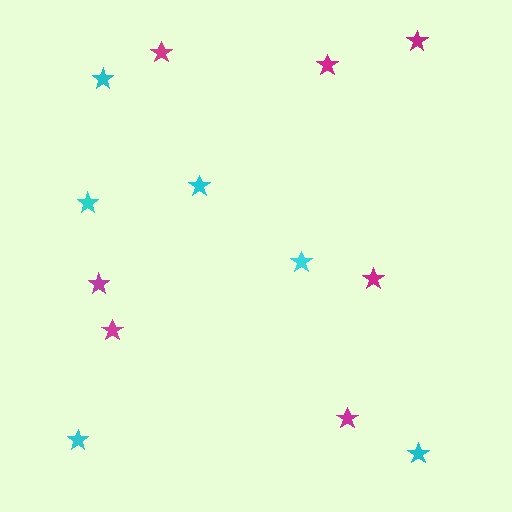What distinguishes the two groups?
There are 2 groups: one group of cyan stars (6) and one group of magenta stars (7).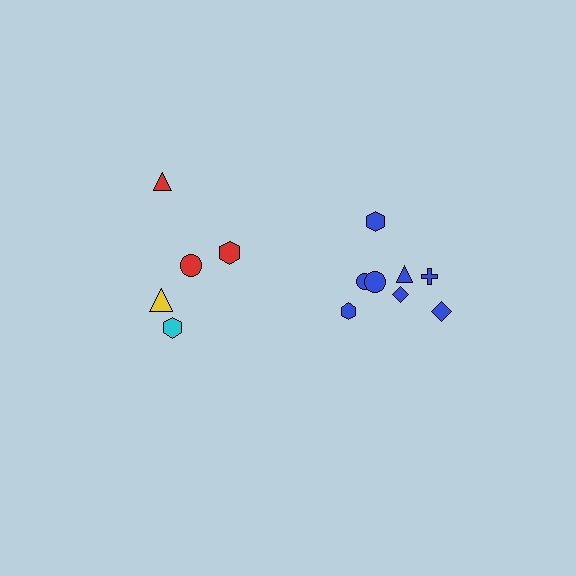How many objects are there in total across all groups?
There are 13 objects.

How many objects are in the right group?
There are 8 objects.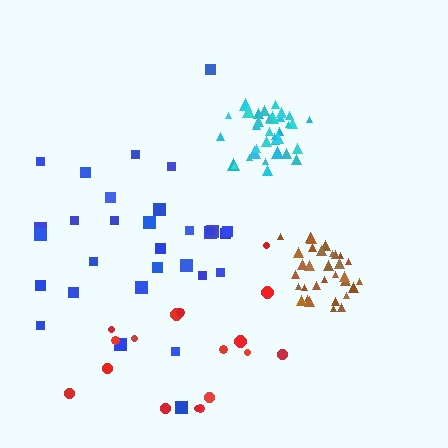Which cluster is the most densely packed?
Cyan.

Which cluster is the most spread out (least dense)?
Red.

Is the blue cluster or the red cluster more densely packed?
Blue.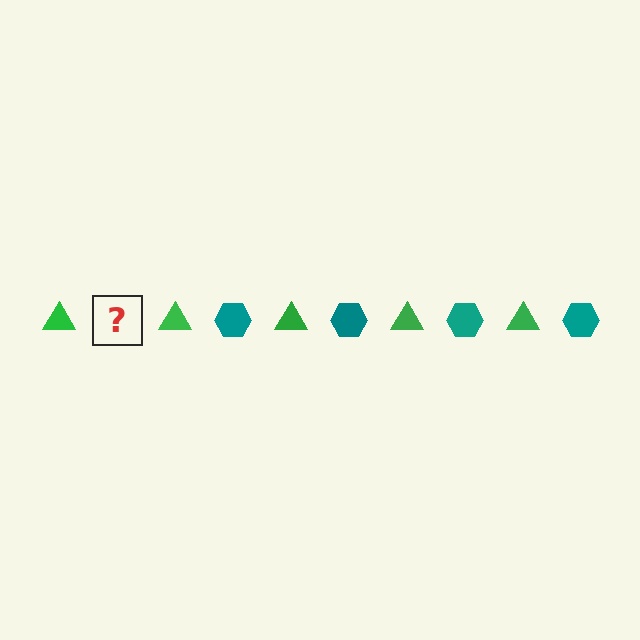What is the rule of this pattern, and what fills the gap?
The rule is that the pattern alternates between green triangle and teal hexagon. The gap should be filled with a teal hexagon.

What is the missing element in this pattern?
The missing element is a teal hexagon.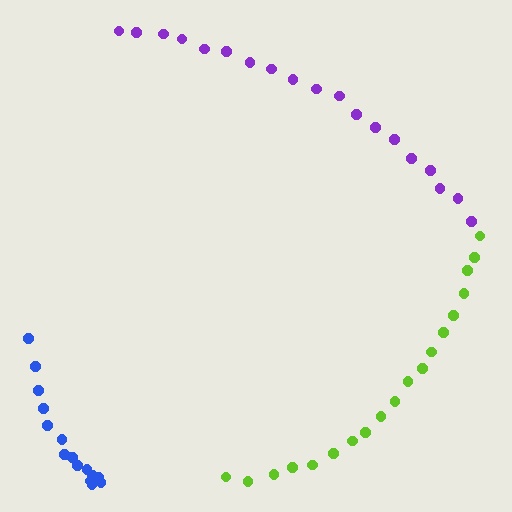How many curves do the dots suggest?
There are 3 distinct paths.